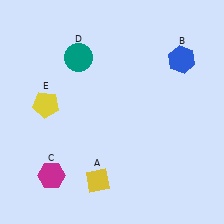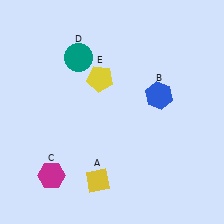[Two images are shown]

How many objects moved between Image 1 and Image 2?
2 objects moved between the two images.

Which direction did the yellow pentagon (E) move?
The yellow pentagon (E) moved right.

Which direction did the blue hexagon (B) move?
The blue hexagon (B) moved down.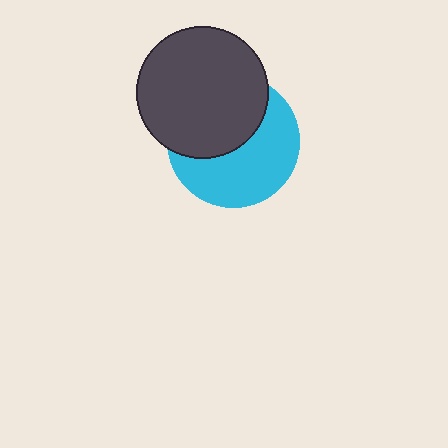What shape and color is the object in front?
The object in front is a dark gray circle.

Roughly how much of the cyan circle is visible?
About half of it is visible (roughly 54%).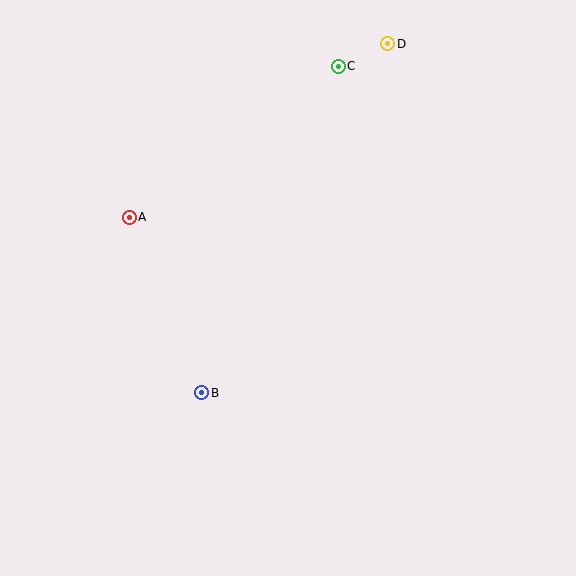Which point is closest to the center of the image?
Point B at (202, 393) is closest to the center.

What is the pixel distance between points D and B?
The distance between D and B is 395 pixels.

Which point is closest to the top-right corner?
Point D is closest to the top-right corner.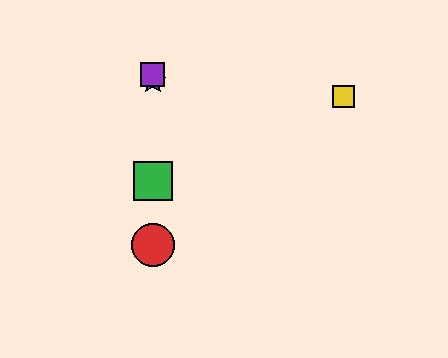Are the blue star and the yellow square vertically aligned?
No, the blue star is at x≈153 and the yellow square is at x≈344.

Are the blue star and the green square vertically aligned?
Yes, both are at x≈153.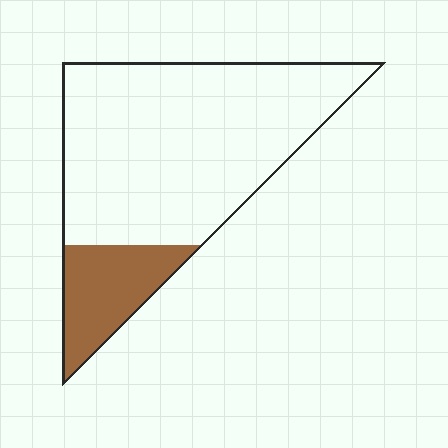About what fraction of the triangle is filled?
About one fifth (1/5).